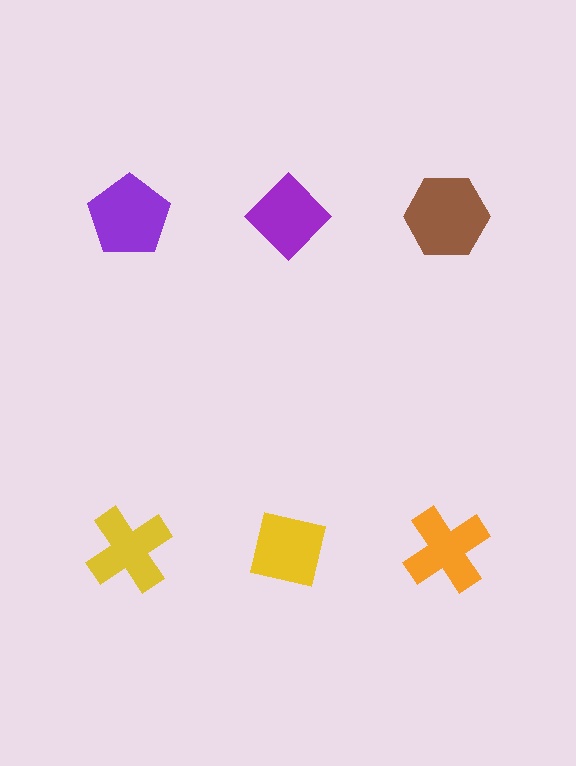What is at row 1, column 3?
A brown hexagon.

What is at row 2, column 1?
A yellow cross.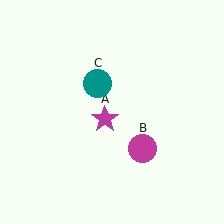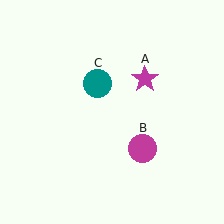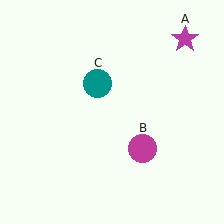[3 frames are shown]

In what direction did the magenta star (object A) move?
The magenta star (object A) moved up and to the right.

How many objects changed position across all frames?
1 object changed position: magenta star (object A).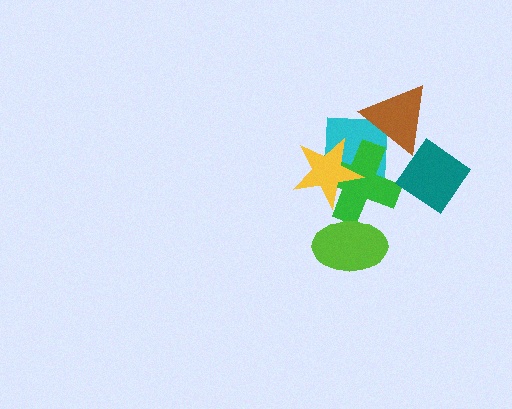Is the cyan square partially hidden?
Yes, it is partially covered by another shape.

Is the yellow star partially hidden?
No, no other shape covers it.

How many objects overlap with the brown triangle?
2 objects overlap with the brown triangle.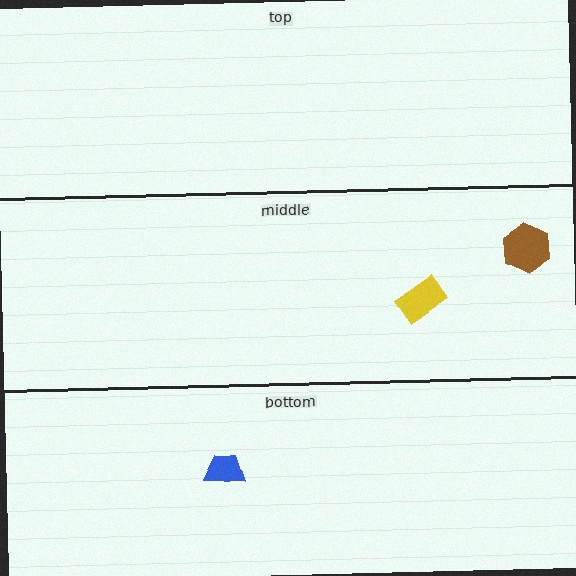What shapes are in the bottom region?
The blue trapezoid.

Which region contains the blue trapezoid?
The bottom region.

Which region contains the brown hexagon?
The middle region.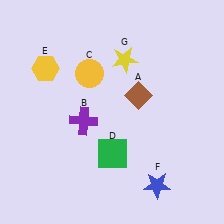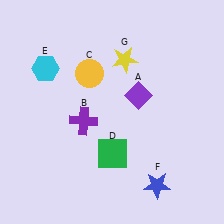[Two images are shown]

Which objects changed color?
A changed from brown to purple. E changed from yellow to cyan.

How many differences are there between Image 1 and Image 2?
There are 2 differences between the two images.